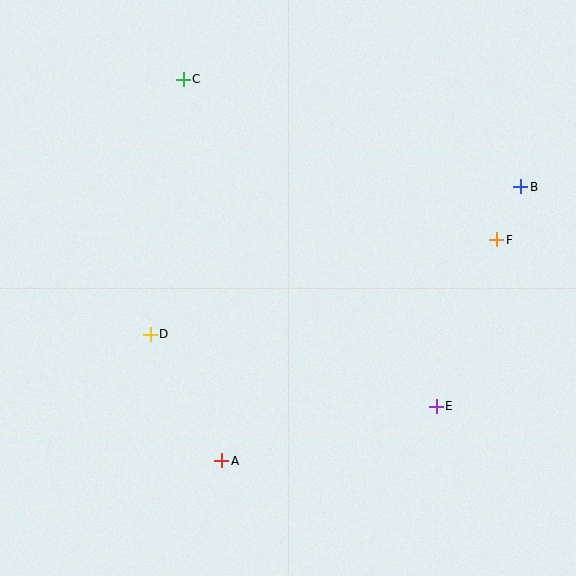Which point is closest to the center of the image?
Point D at (150, 334) is closest to the center.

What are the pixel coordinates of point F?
Point F is at (497, 240).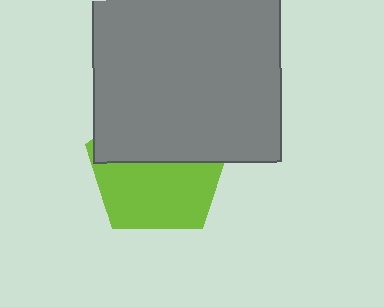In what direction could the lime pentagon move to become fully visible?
The lime pentagon could move down. That would shift it out from behind the gray square entirely.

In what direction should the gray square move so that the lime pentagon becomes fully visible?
The gray square should move up. That is the shortest direction to clear the overlap and leave the lime pentagon fully visible.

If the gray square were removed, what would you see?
You would see the complete lime pentagon.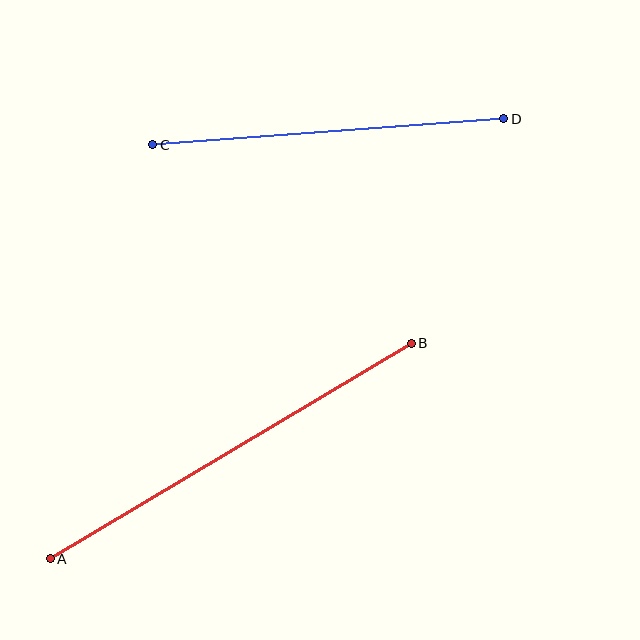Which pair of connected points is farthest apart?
Points A and B are farthest apart.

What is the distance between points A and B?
The distance is approximately 420 pixels.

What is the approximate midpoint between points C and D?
The midpoint is at approximately (328, 132) pixels.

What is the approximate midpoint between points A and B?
The midpoint is at approximately (231, 451) pixels.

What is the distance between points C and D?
The distance is approximately 352 pixels.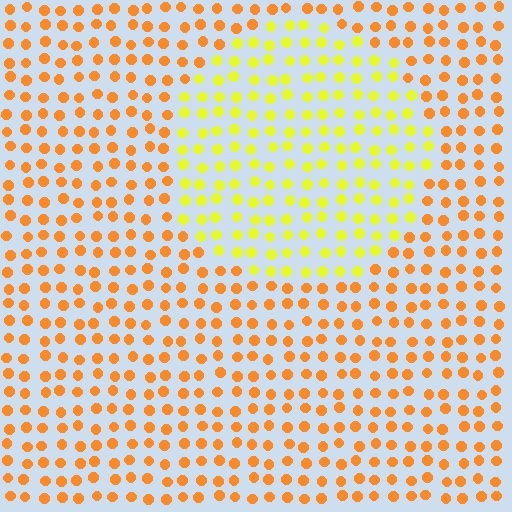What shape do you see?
I see a circle.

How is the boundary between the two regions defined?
The boundary is defined purely by a slight shift in hue (about 38 degrees). Spacing, size, and orientation are identical on both sides.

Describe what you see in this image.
The image is filled with small orange elements in a uniform arrangement. A circle-shaped region is visible where the elements are tinted to a slightly different hue, forming a subtle color boundary.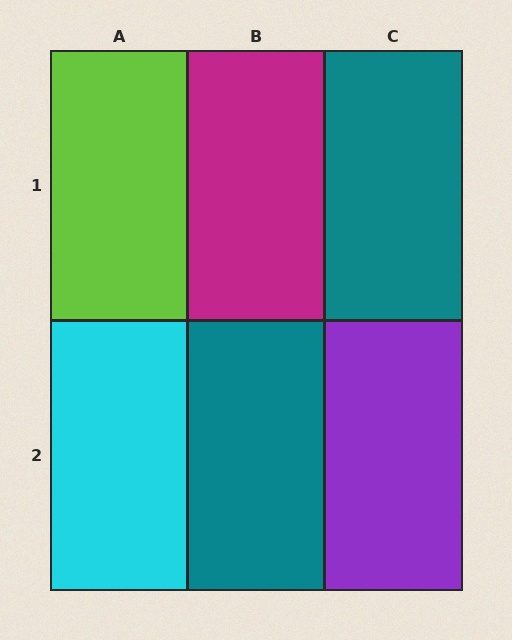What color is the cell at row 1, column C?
Teal.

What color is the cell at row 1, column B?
Magenta.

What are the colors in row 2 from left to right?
Cyan, teal, purple.